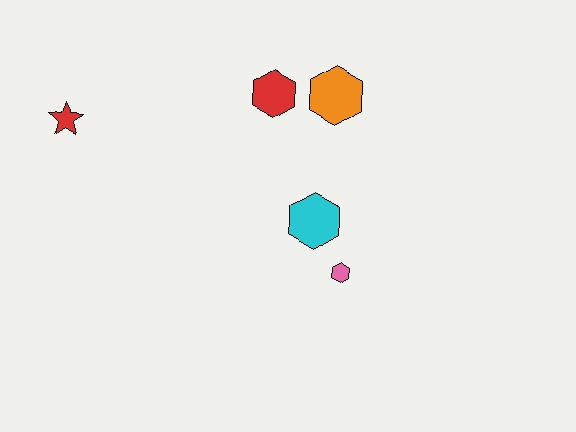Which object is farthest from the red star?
The pink hexagon is farthest from the red star.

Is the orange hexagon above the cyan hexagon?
Yes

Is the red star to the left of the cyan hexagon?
Yes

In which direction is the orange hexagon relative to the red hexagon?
The orange hexagon is to the right of the red hexagon.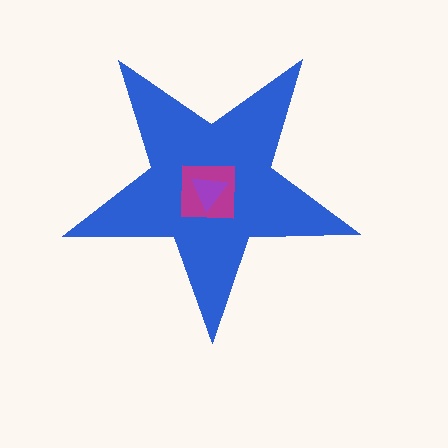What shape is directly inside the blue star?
The magenta square.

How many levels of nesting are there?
3.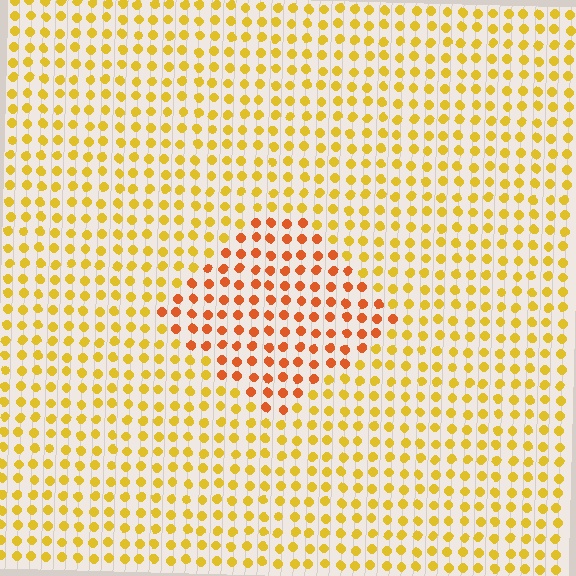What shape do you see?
I see a diamond.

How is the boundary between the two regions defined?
The boundary is defined purely by a slight shift in hue (about 33 degrees). Spacing, size, and orientation are identical on both sides.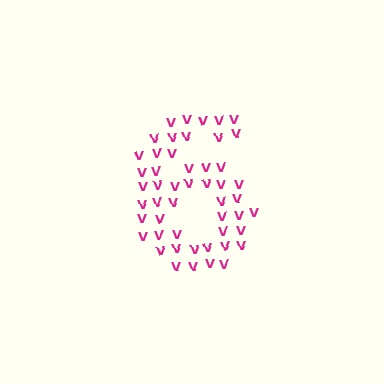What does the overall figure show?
The overall figure shows the digit 6.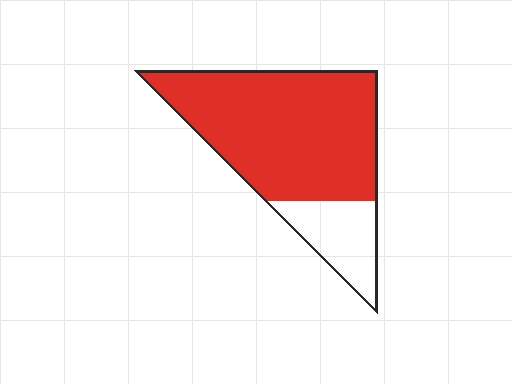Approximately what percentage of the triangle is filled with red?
Approximately 80%.